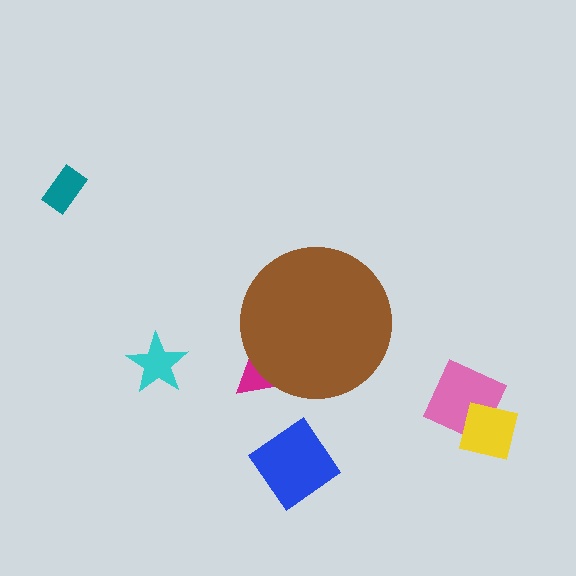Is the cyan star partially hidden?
No, the cyan star is fully visible.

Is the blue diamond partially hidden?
No, the blue diamond is fully visible.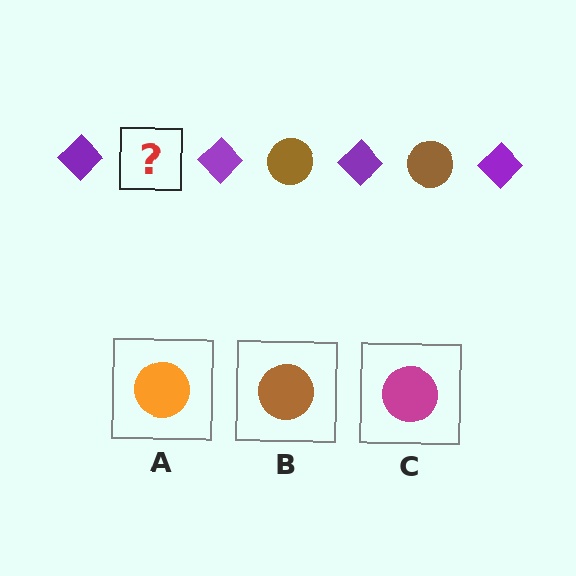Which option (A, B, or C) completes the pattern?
B.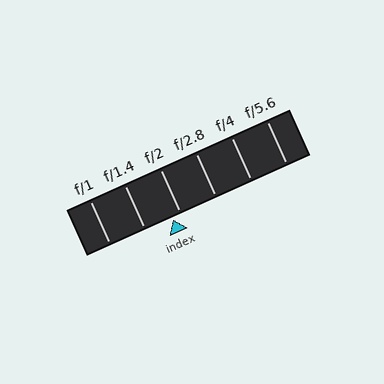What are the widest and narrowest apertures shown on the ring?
The widest aperture shown is f/1 and the narrowest is f/5.6.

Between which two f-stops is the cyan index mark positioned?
The index mark is between f/1.4 and f/2.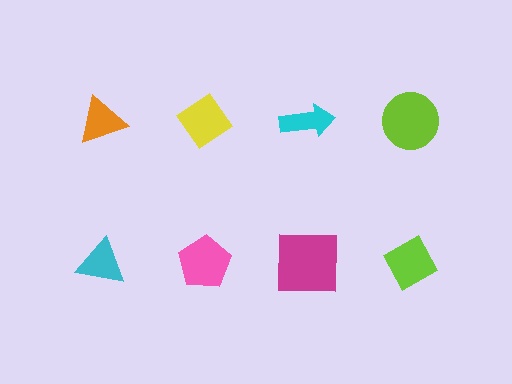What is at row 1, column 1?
An orange triangle.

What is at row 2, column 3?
A magenta square.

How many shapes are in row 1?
4 shapes.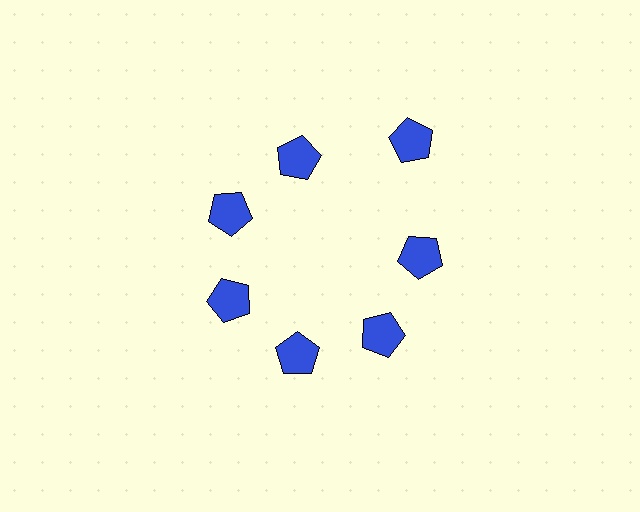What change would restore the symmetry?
The symmetry would be restored by moving it inward, back onto the ring so that all 7 pentagons sit at equal angles and equal distance from the center.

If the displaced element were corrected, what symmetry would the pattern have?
It would have 7-fold rotational symmetry — the pattern would map onto itself every 51 degrees.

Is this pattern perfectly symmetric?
No. The 7 blue pentagons are arranged in a ring, but one element near the 1 o'clock position is pushed outward from the center, breaking the 7-fold rotational symmetry.